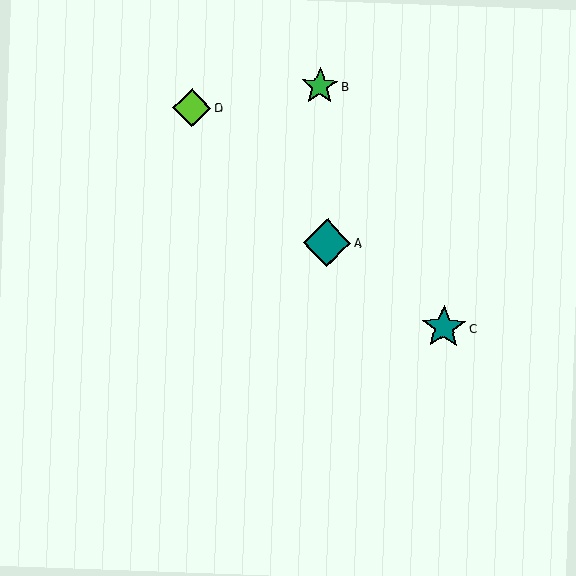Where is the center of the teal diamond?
The center of the teal diamond is at (327, 243).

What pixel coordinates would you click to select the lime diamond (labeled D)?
Click at (192, 108) to select the lime diamond D.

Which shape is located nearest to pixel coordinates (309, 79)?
The green star (labeled B) at (320, 86) is nearest to that location.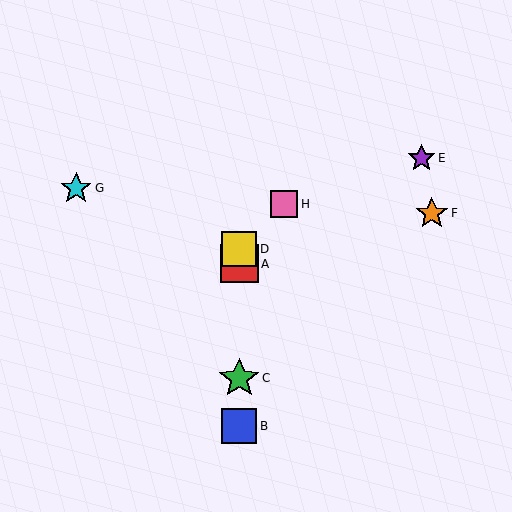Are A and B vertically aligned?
Yes, both are at x≈239.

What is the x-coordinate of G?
Object G is at x≈76.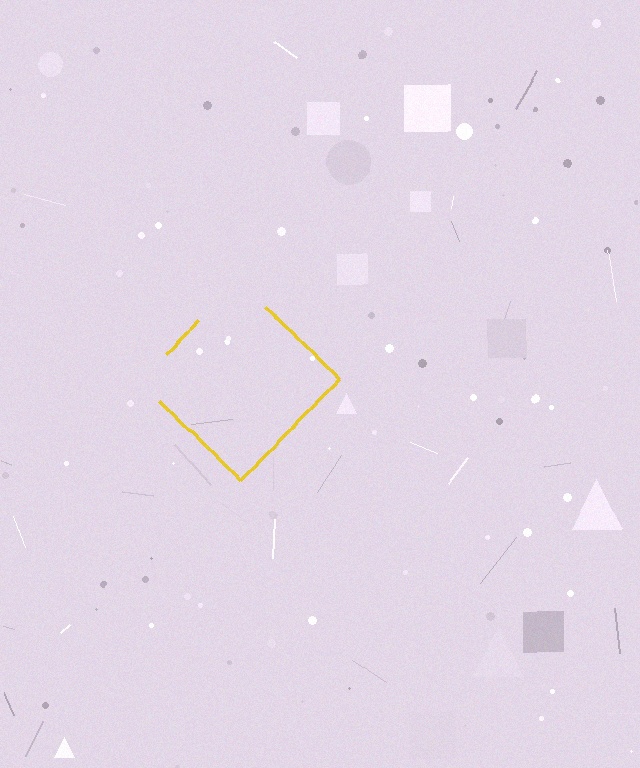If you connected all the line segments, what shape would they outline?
They would outline a diamond.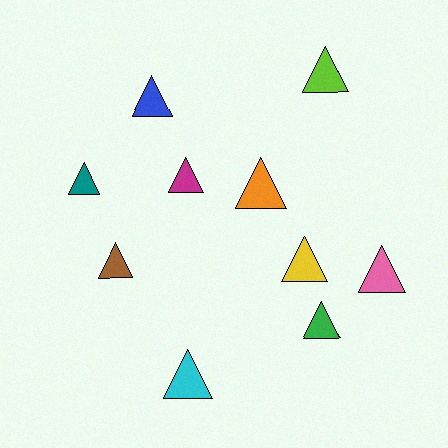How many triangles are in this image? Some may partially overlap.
There are 10 triangles.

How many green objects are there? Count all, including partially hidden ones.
There is 1 green object.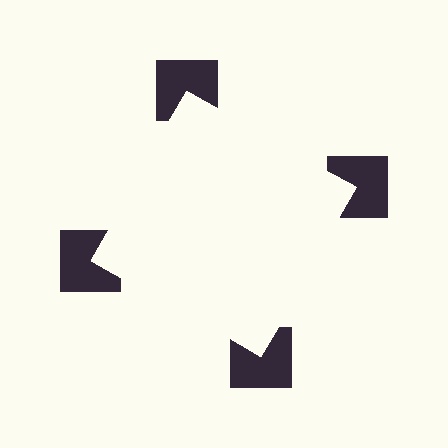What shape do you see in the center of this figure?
An illusory square — its edges are inferred from the aligned wedge cuts in the notched squares, not physically drawn.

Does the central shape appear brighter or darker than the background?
It typically appears slightly brighter than the background, even though no actual brightness change is drawn.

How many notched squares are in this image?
There are 4 — one at each vertex of the illusory square.